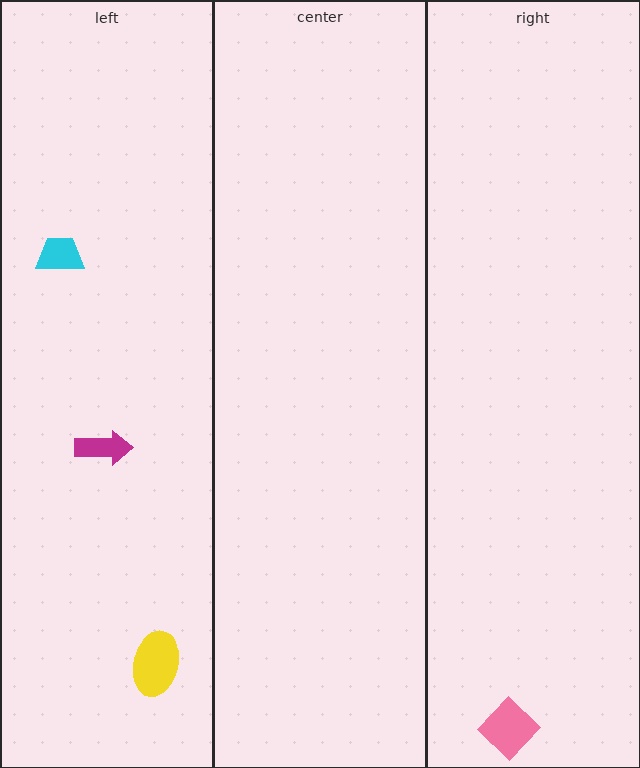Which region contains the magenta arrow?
The left region.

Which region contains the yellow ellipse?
The left region.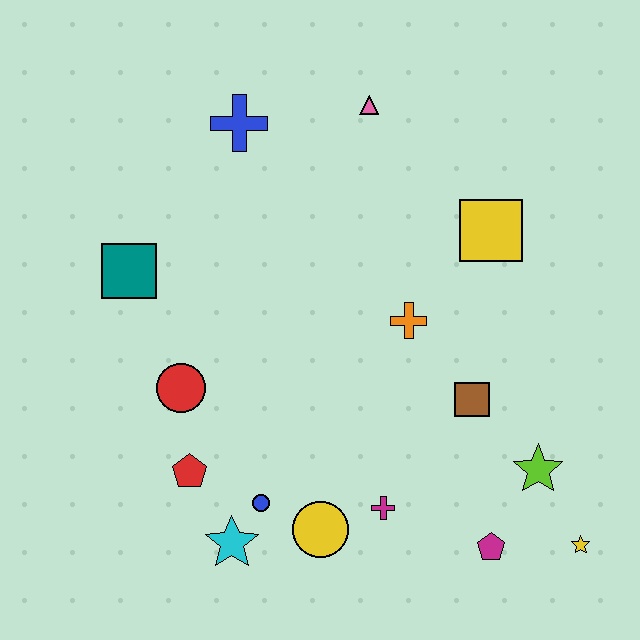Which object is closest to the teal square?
The red circle is closest to the teal square.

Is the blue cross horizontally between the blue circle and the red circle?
Yes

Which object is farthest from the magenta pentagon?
The blue cross is farthest from the magenta pentagon.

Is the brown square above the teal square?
No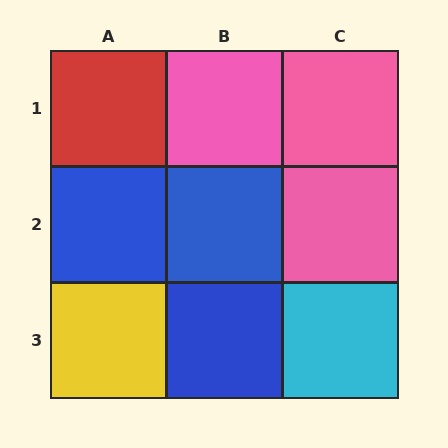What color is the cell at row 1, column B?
Pink.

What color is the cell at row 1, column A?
Red.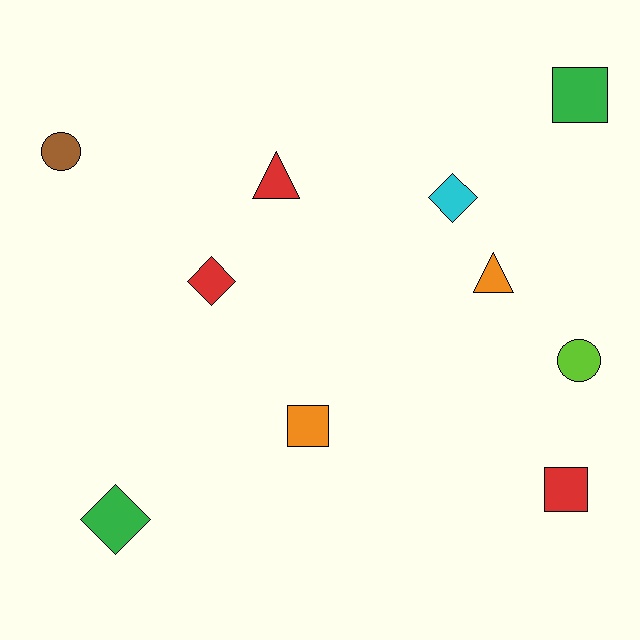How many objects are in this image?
There are 10 objects.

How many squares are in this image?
There are 3 squares.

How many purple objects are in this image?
There are no purple objects.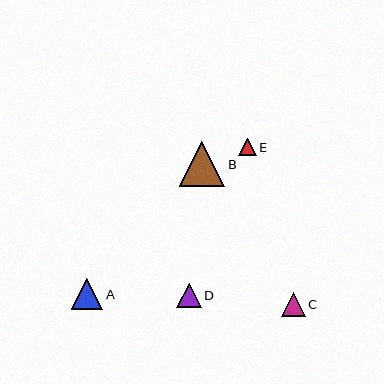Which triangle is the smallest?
Triangle E is the smallest with a size of approximately 18 pixels.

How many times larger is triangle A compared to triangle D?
Triangle A is approximately 1.3 times the size of triangle D.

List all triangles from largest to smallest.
From largest to smallest: B, A, D, C, E.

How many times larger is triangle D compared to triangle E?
Triangle D is approximately 1.4 times the size of triangle E.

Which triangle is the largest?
Triangle B is the largest with a size of approximately 46 pixels.